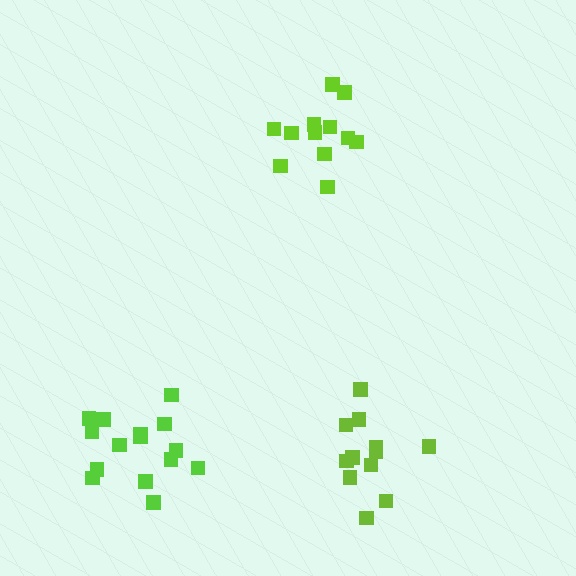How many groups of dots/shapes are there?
There are 3 groups.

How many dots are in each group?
Group 1: 12 dots, Group 2: 12 dots, Group 3: 15 dots (39 total).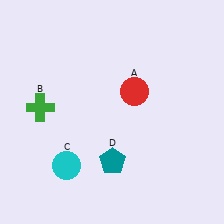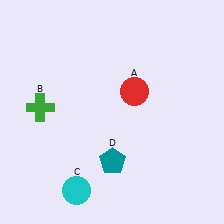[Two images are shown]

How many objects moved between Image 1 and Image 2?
1 object moved between the two images.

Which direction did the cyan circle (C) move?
The cyan circle (C) moved down.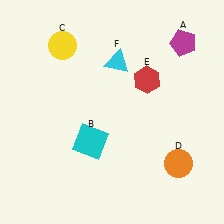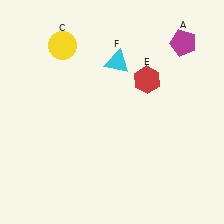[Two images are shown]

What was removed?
The cyan square (B), the orange circle (D) were removed in Image 2.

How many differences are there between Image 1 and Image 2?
There are 2 differences between the two images.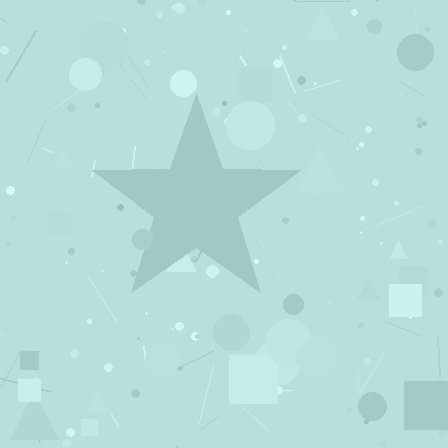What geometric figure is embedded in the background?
A star is embedded in the background.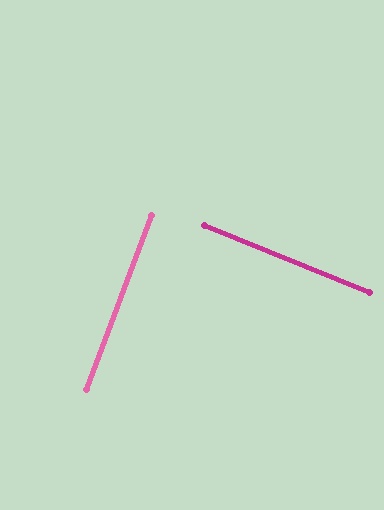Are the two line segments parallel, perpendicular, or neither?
Perpendicular — they meet at approximately 89°.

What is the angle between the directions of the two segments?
Approximately 89 degrees.